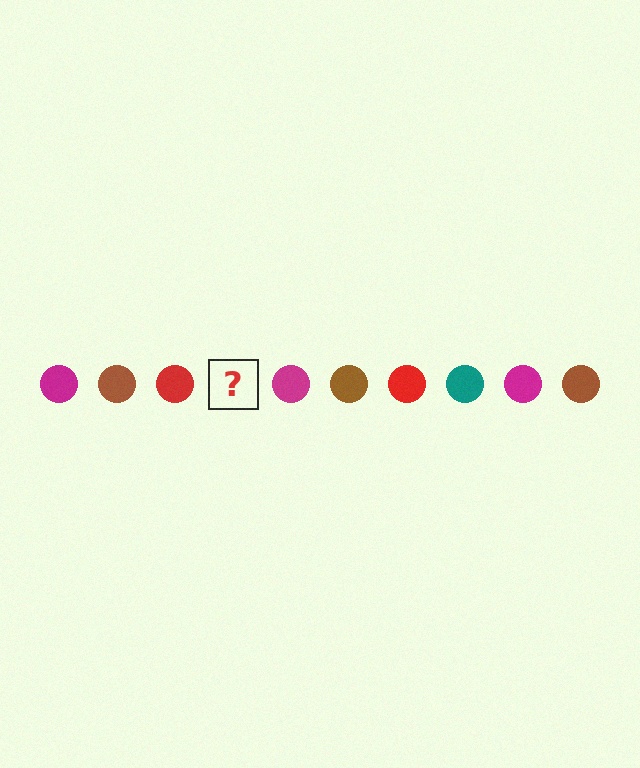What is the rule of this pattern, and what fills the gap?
The rule is that the pattern cycles through magenta, brown, red, teal circles. The gap should be filled with a teal circle.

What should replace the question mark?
The question mark should be replaced with a teal circle.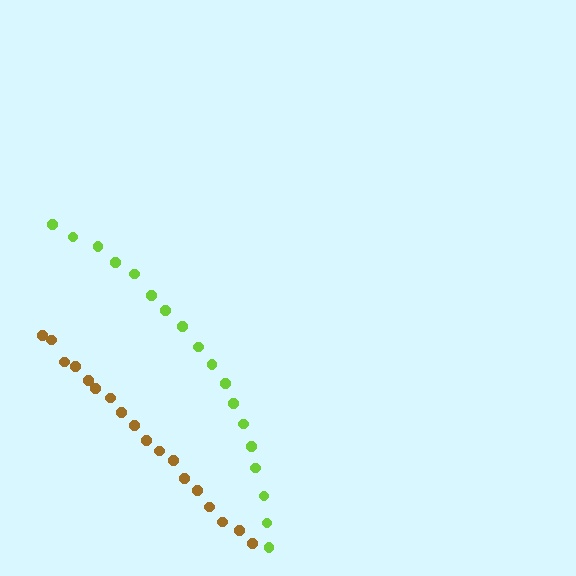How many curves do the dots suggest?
There are 2 distinct paths.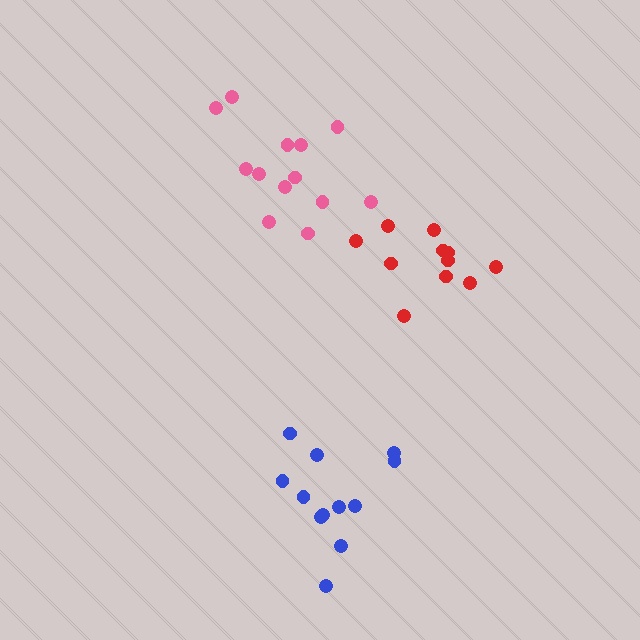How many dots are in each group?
Group 1: 11 dots, Group 2: 13 dots, Group 3: 12 dots (36 total).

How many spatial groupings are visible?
There are 3 spatial groupings.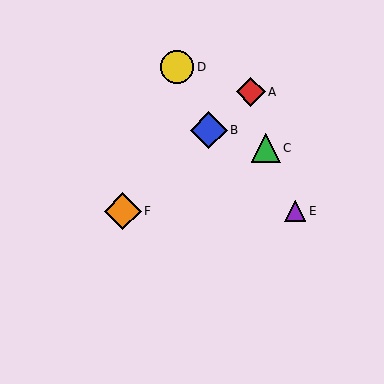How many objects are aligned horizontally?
2 objects (E, F) are aligned horizontally.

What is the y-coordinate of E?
Object E is at y≈211.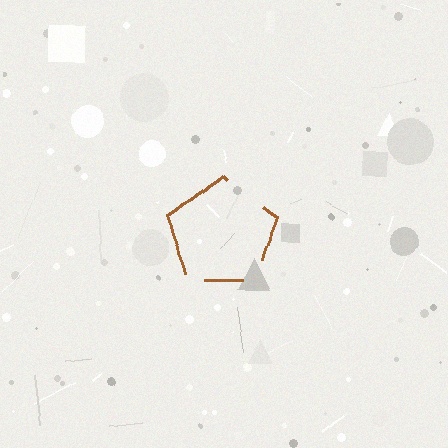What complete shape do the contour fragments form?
The contour fragments form a pentagon.